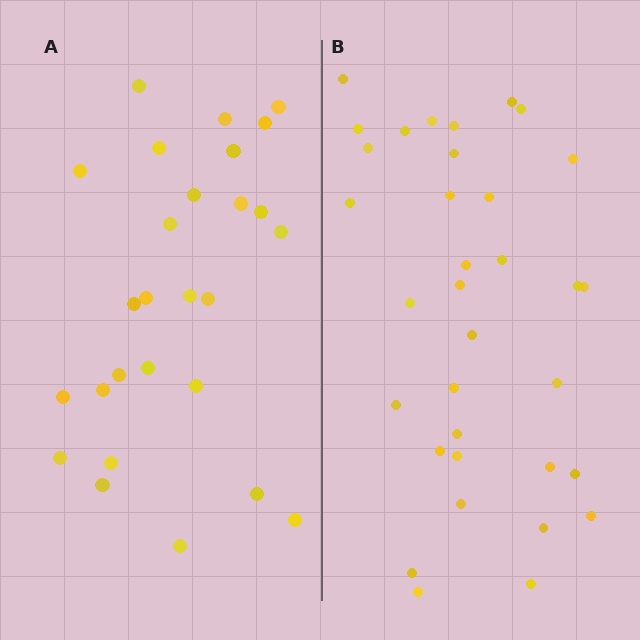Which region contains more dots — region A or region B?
Region B (the right region) has more dots.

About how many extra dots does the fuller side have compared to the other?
Region B has roughly 8 or so more dots than region A.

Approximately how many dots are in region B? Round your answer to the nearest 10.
About 30 dots. (The exact count is 34, which rounds to 30.)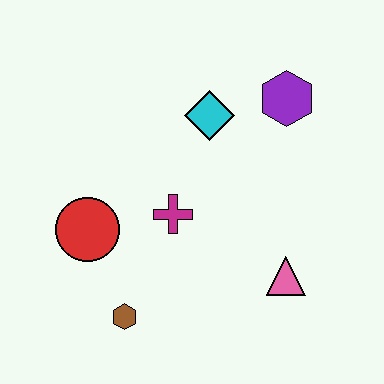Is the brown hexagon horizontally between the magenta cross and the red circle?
Yes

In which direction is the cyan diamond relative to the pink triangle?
The cyan diamond is above the pink triangle.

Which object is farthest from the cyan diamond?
The brown hexagon is farthest from the cyan diamond.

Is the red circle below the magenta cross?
Yes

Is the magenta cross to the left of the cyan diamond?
Yes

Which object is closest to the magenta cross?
The red circle is closest to the magenta cross.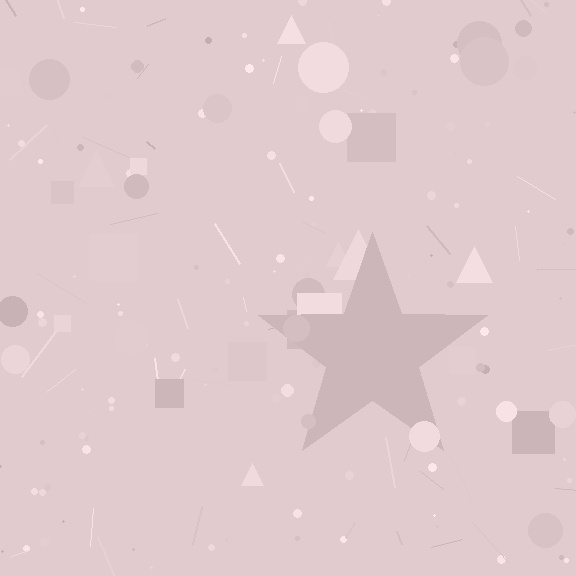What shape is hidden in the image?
A star is hidden in the image.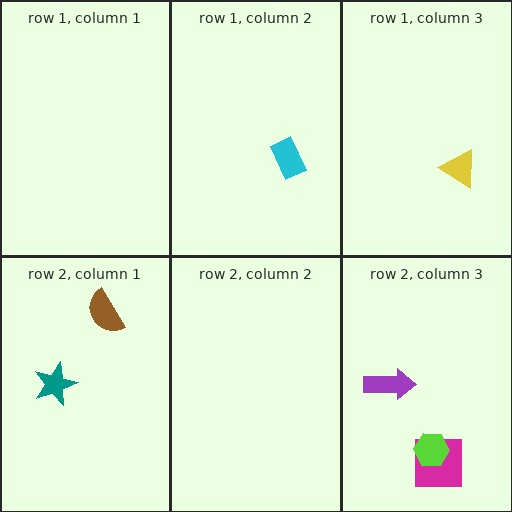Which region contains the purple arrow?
The row 2, column 3 region.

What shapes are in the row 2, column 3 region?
The purple arrow, the magenta square, the lime hexagon.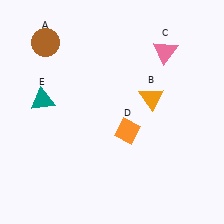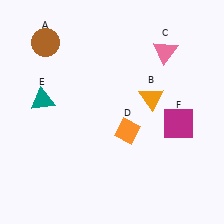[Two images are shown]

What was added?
A magenta square (F) was added in Image 2.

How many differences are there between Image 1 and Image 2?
There is 1 difference between the two images.